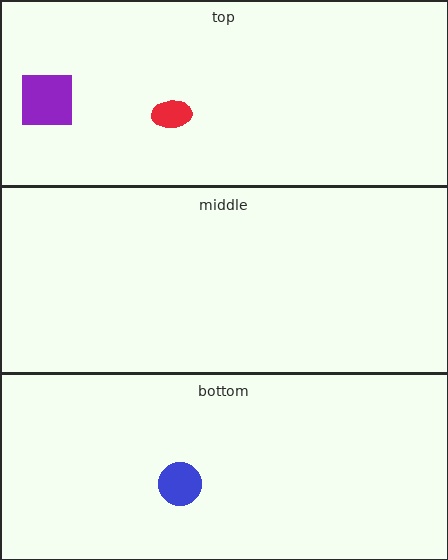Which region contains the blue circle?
The bottom region.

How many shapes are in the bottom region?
1.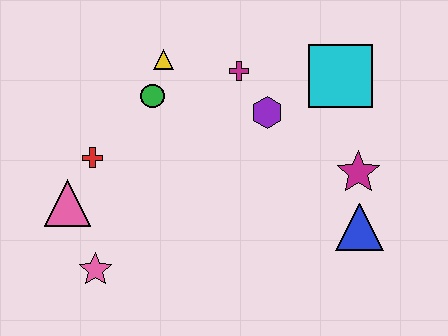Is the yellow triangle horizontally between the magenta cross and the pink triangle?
Yes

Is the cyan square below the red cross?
No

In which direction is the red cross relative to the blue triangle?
The red cross is to the left of the blue triangle.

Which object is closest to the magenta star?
The blue triangle is closest to the magenta star.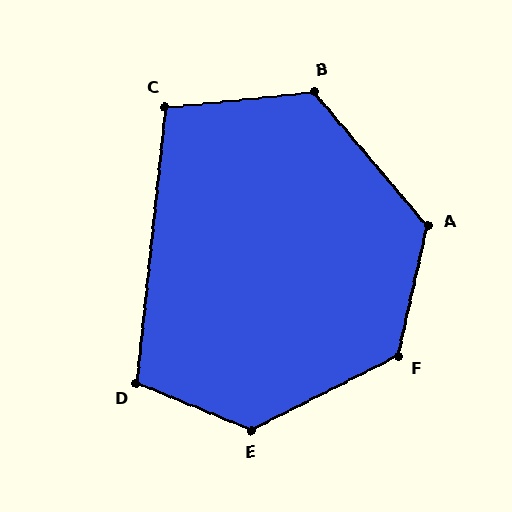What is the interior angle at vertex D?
Approximately 107 degrees (obtuse).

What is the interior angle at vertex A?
Approximately 127 degrees (obtuse).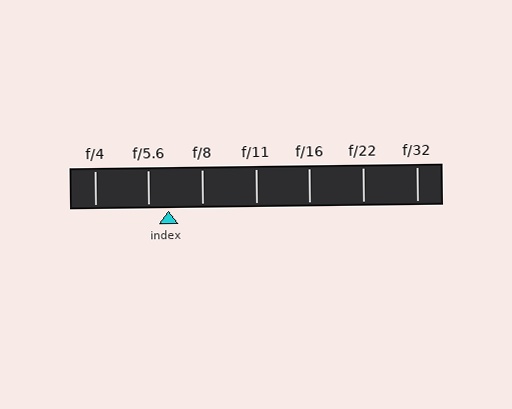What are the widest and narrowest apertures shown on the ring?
The widest aperture shown is f/4 and the narrowest is f/32.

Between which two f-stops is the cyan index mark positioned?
The index mark is between f/5.6 and f/8.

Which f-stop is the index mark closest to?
The index mark is closest to f/5.6.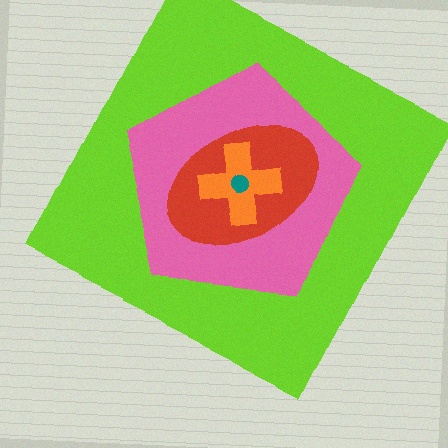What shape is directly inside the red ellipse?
The orange cross.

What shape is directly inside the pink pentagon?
The red ellipse.